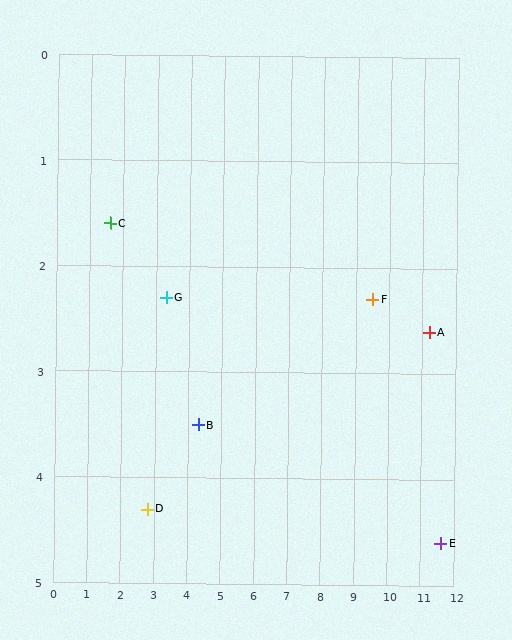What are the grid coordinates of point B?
Point B is at approximately (4.3, 3.5).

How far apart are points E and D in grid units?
Points E and D are about 8.8 grid units apart.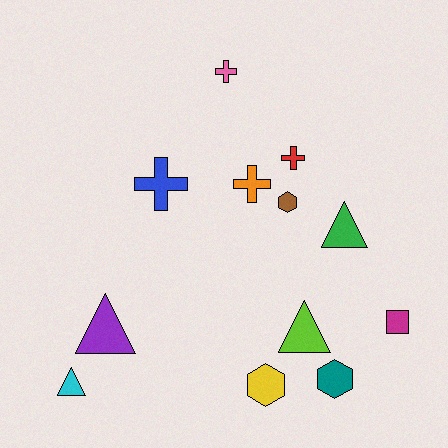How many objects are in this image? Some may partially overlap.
There are 12 objects.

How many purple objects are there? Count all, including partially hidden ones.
There is 1 purple object.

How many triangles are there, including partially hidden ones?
There are 4 triangles.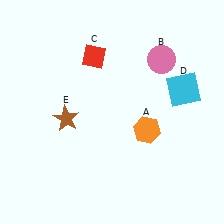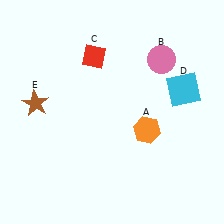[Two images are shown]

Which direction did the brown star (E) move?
The brown star (E) moved left.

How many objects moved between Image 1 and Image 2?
1 object moved between the two images.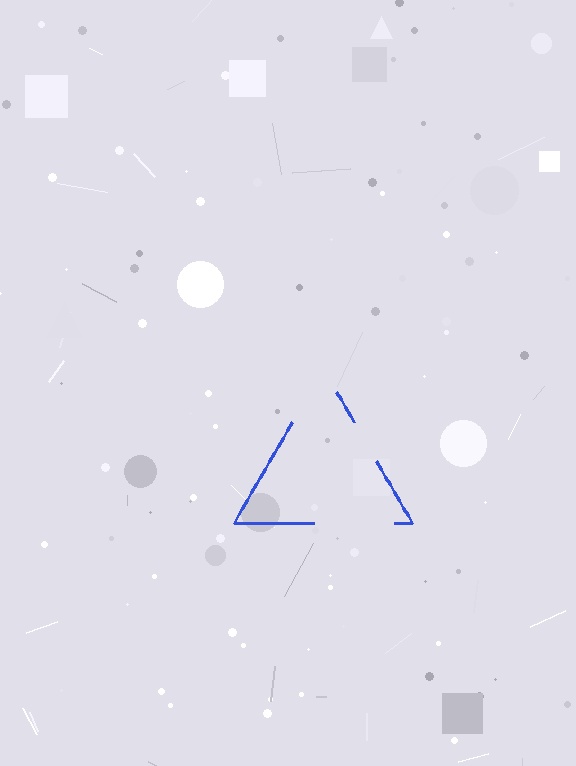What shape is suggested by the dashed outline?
The dashed outline suggests a triangle.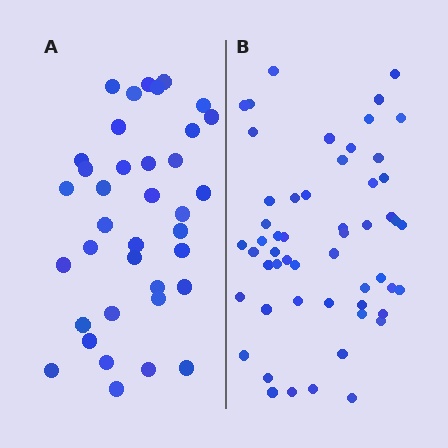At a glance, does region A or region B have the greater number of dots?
Region B (the right region) has more dots.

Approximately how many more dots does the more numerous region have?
Region B has approximately 15 more dots than region A.